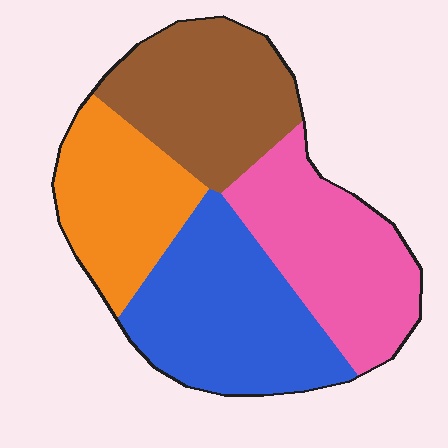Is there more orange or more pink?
Pink.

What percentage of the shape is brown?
Brown covers about 25% of the shape.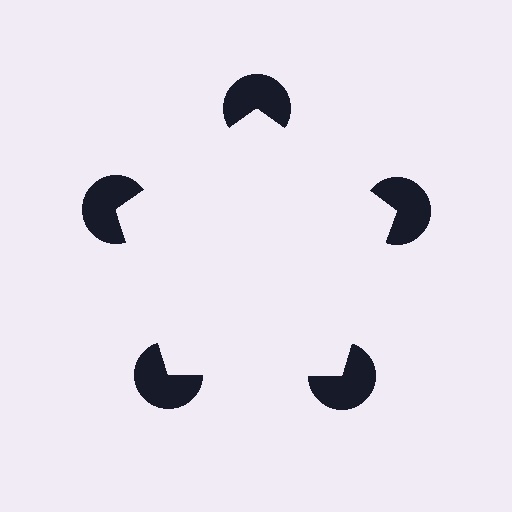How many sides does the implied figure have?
5 sides.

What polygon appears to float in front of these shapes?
An illusory pentagon — its edges are inferred from the aligned wedge cuts in the pac-man discs, not physically drawn.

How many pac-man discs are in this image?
There are 5 — one at each vertex of the illusory pentagon.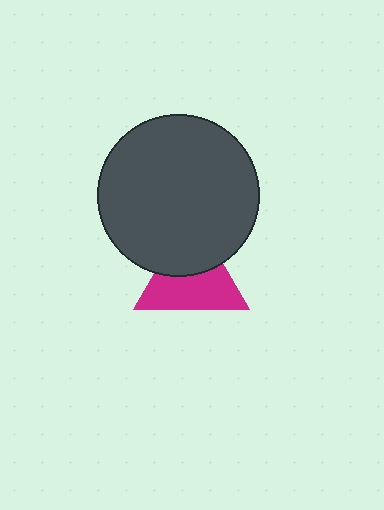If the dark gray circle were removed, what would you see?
You would see the complete magenta triangle.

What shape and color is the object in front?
The object in front is a dark gray circle.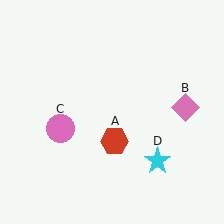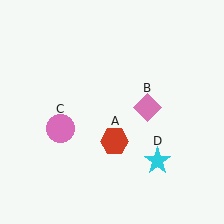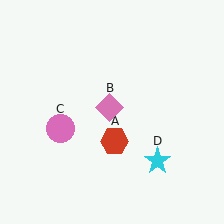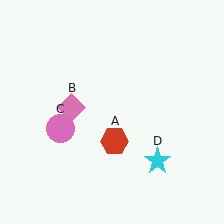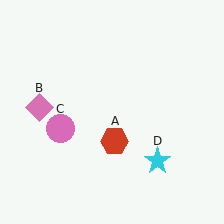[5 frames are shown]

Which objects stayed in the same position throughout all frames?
Red hexagon (object A) and pink circle (object C) and cyan star (object D) remained stationary.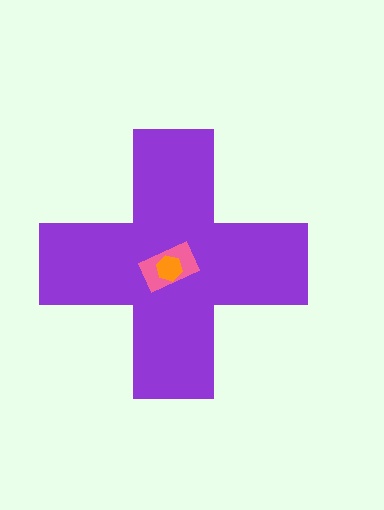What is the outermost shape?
The purple cross.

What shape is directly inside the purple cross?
The pink rectangle.